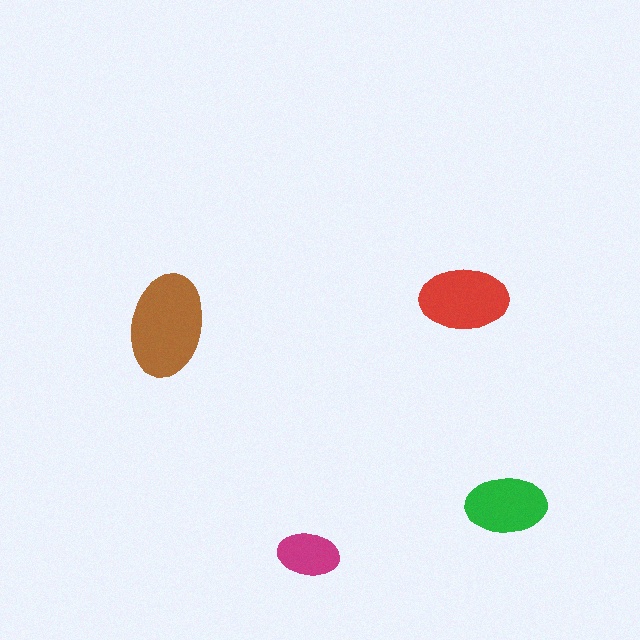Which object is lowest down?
The magenta ellipse is bottommost.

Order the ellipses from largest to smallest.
the brown one, the red one, the green one, the magenta one.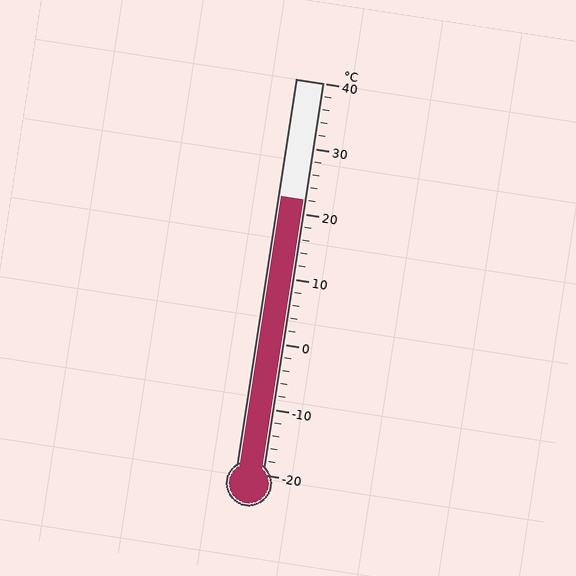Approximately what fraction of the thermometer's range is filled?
The thermometer is filled to approximately 70% of its range.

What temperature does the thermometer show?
The thermometer shows approximately 22°C.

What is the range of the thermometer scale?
The thermometer scale ranges from -20°C to 40°C.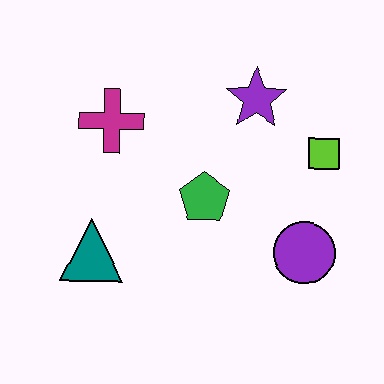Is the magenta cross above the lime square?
Yes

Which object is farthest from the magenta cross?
The purple circle is farthest from the magenta cross.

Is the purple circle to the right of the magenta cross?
Yes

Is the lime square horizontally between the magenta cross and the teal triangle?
No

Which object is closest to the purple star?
The lime square is closest to the purple star.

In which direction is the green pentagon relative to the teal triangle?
The green pentagon is to the right of the teal triangle.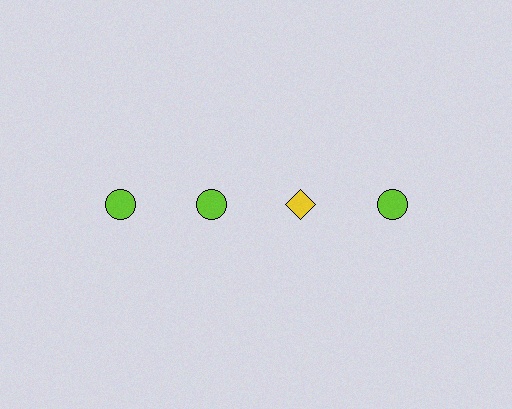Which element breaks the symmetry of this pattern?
The yellow diamond in the top row, center column breaks the symmetry. All other shapes are lime circles.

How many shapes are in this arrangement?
There are 4 shapes arranged in a grid pattern.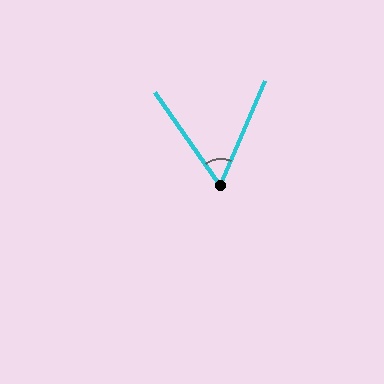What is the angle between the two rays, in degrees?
Approximately 58 degrees.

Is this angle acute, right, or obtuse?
It is acute.